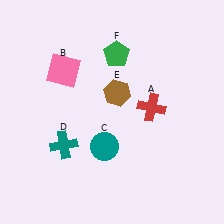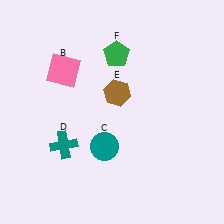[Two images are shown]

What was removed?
The red cross (A) was removed in Image 2.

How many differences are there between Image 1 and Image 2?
There is 1 difference between the two images.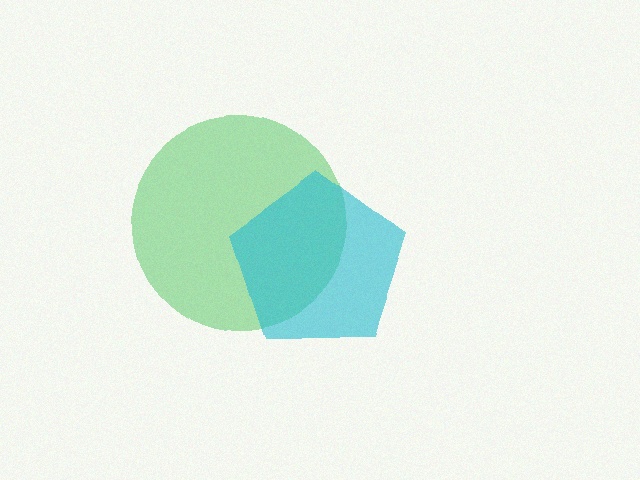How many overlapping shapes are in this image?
There are 2 overlapping shapes in the image.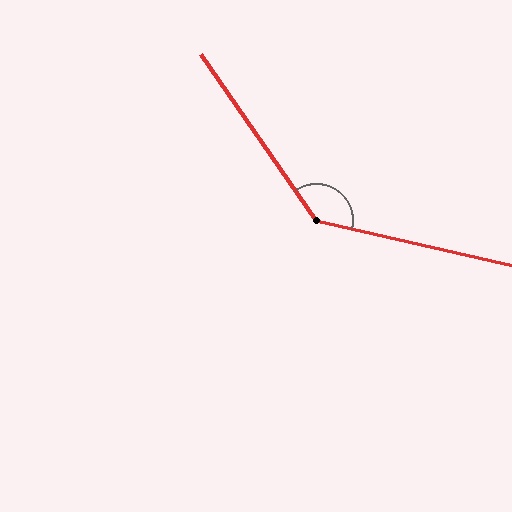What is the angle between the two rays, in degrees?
Approximately 138 degrees.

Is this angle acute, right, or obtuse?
It is obtuse.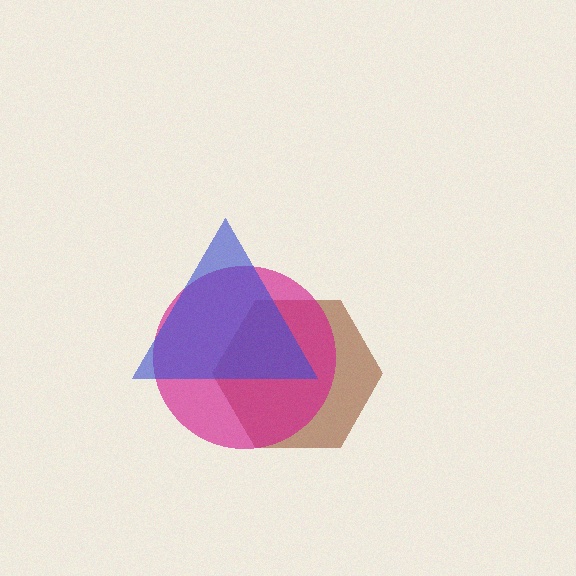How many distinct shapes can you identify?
There are 3 distinct shapes: a brown hexagon, a magenta circle, a blue triangle.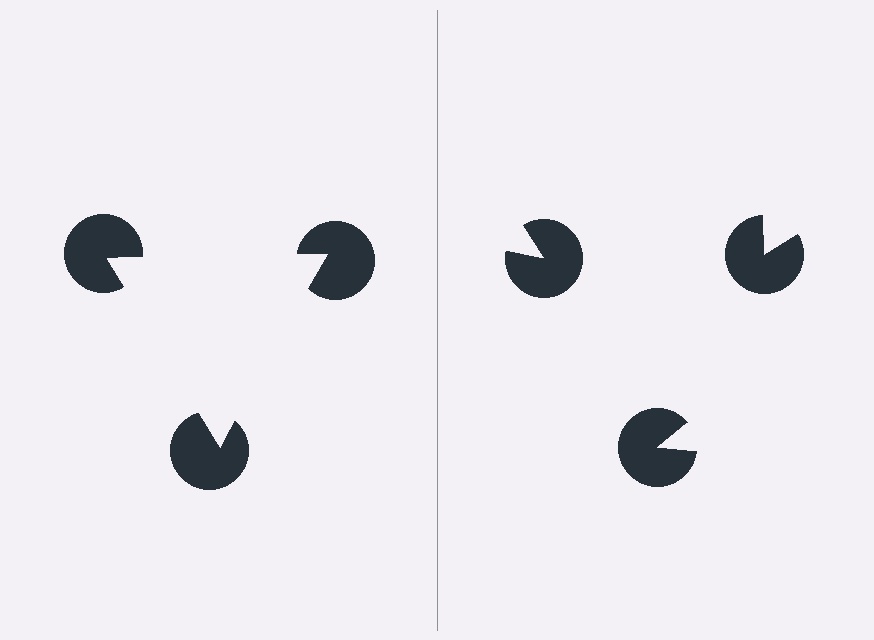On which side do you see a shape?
An illusory triangle appears on the left side. On the right side the wedge cuts are rotated, so no coherent shape forms.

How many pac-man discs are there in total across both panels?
6 — 3 on each side.